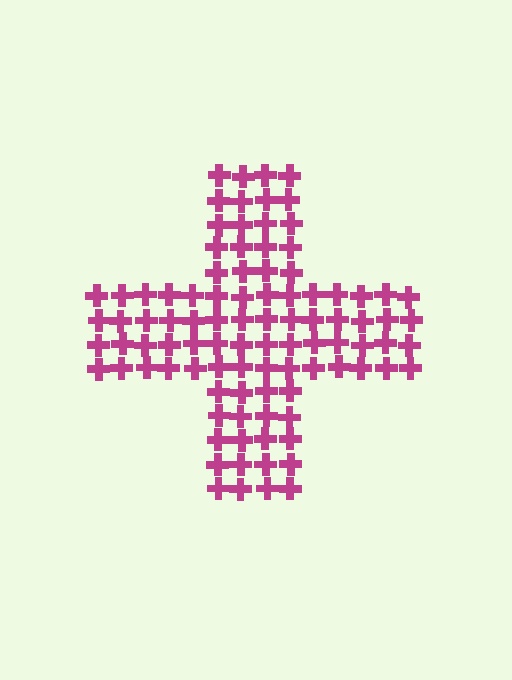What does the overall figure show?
The overall figure shows a cross.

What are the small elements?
The small elements are crosses.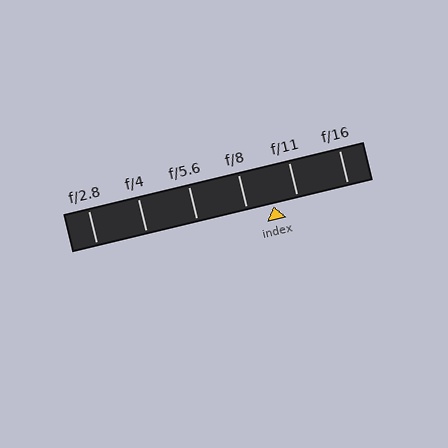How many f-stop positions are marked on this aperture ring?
There are 6 f-stop positions marked.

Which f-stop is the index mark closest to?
The index mark is closest to f/11.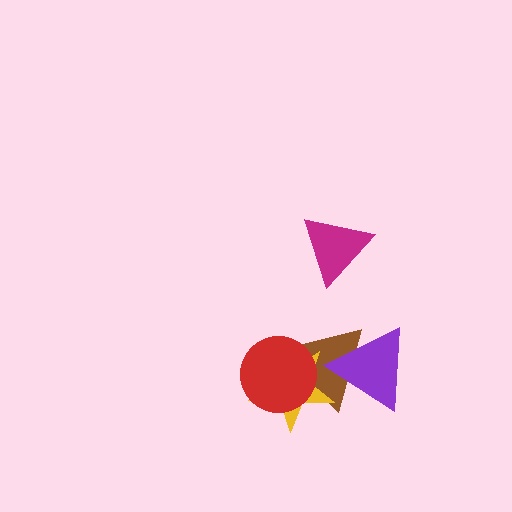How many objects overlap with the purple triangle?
2 objects overlap with the purple triangle.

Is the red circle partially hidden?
No, no other shape covers it.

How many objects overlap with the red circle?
2 objects overlap with the red circle.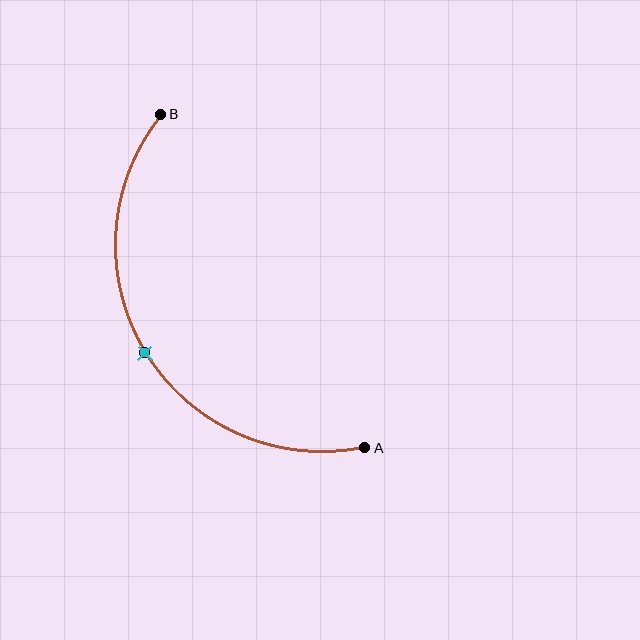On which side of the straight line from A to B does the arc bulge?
The arc bulges to the left of the straight line connecting A and B.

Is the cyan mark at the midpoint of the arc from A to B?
Yes. The cyan mark lies on the arc at equal arc-length from both A and B — it is the arc midpoint.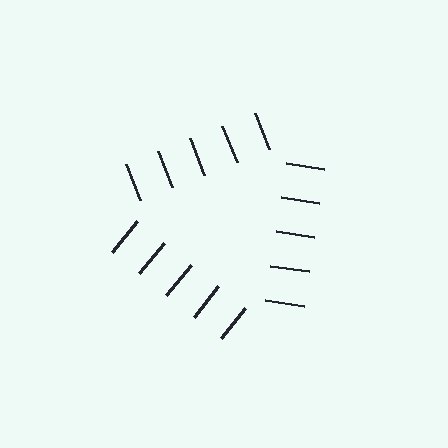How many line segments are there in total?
15 — 5 along each of the 3 edges.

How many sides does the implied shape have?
3 sides — the line-ends trace a triangle.